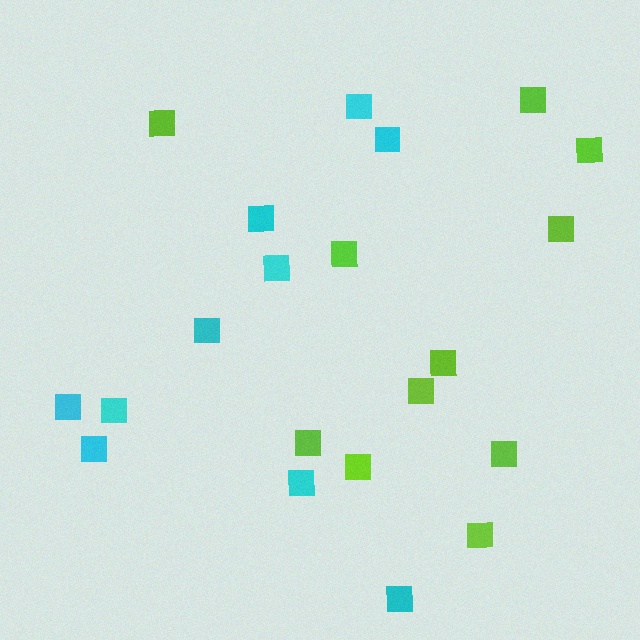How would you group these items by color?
There are 2 groups: one group of lime squares (11) and one group of cyan squares (10).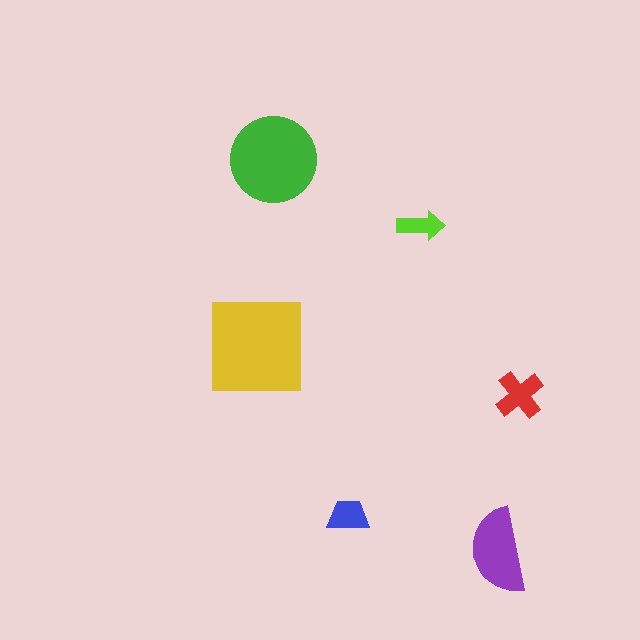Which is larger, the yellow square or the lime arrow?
The yellow square.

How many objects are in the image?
There are 6 objects in the image.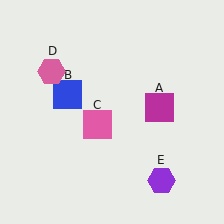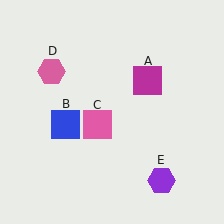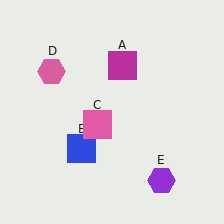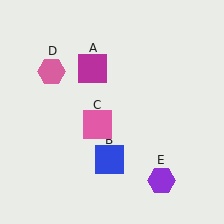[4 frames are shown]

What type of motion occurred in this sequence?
The magenta square (object A), blue square (object B) rotated counterclockwise around the center of the scene.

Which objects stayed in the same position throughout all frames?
Pink square (object C) and pink hexagon (object D) and purple hexagon (object E) remained stationary.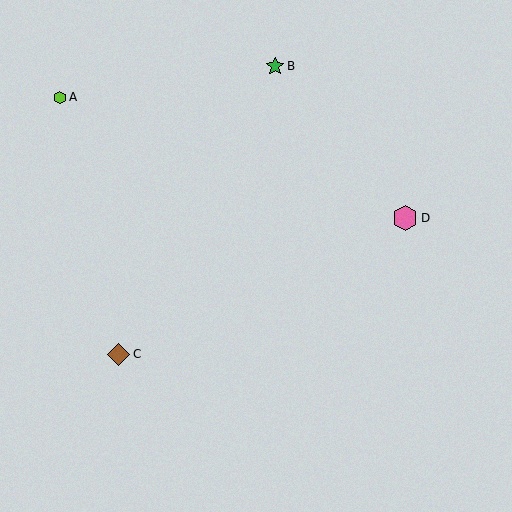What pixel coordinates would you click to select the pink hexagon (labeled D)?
Click at (405, 218) to select the pink hexagon D.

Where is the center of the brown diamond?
The center of the brown diamond is at (119, 354).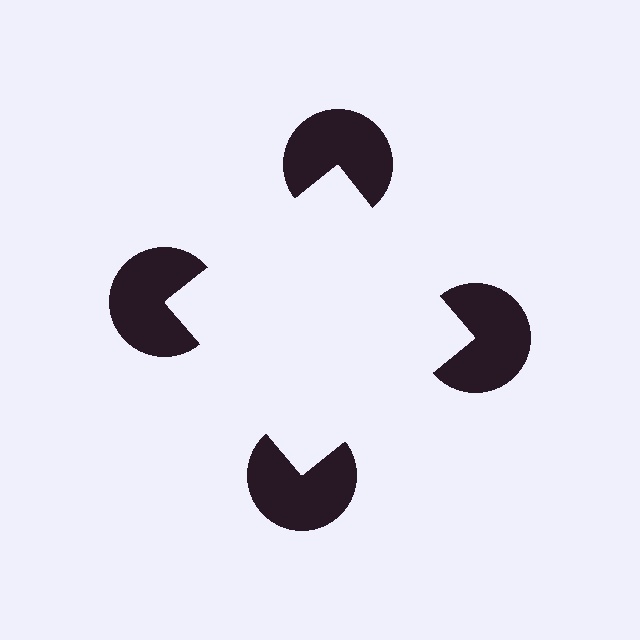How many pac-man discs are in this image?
There are 4 — one at each vertex of the illusory square.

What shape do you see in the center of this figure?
An illusory square — its edges are inferred from the aligned wedge cuts in the pac-man discs, not physically drawn.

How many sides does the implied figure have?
4 sides.